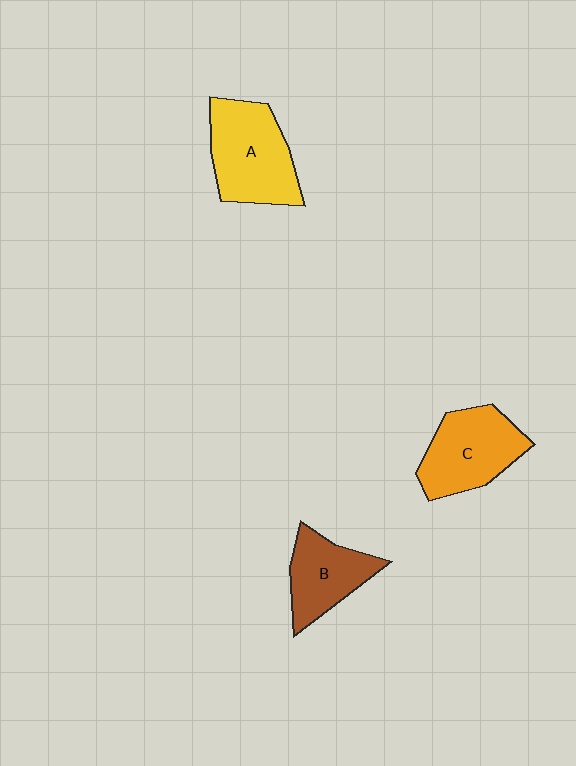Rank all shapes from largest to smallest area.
From largest to smallest: A (yellow), C (orange), B (brown).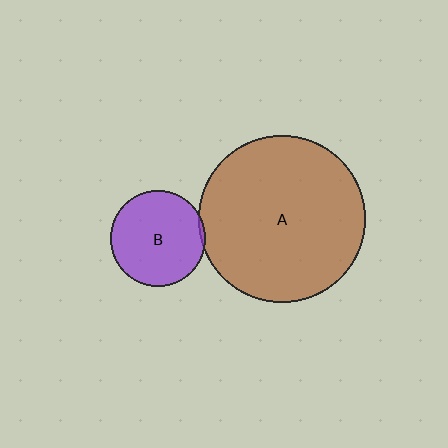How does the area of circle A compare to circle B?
Approximately 3.1 times.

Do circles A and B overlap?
Yes.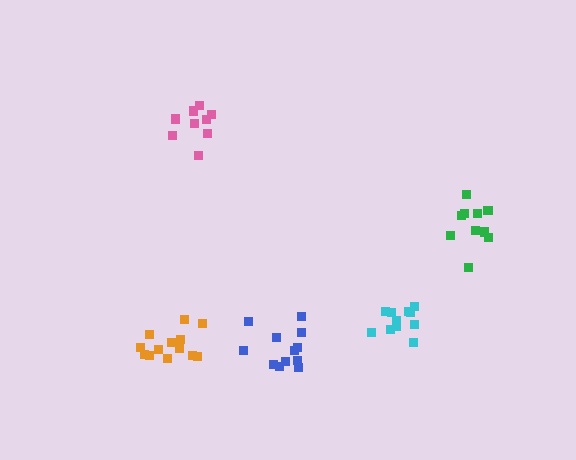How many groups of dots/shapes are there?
There are 5 groups.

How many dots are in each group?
Group 1: 12 dots, Group 2: 9 dots, Group 3: 10 dots, Group 4: 11 dots, Group 5: 13 dots (55 total).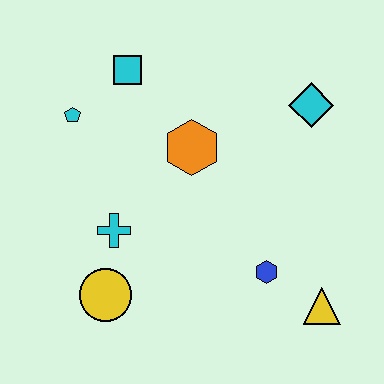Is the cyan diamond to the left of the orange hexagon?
No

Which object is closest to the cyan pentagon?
The cyan square is closest to the cyan pentagon.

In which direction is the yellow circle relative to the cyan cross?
The yellow circle is below the cyan cross.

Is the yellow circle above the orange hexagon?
No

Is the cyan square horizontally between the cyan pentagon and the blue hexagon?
Yes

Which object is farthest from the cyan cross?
The cyan diamond is farthest from the cyan cross.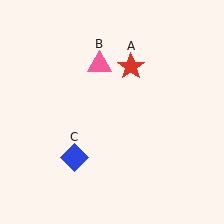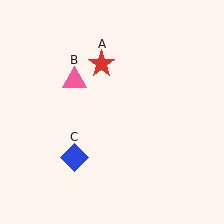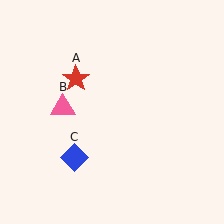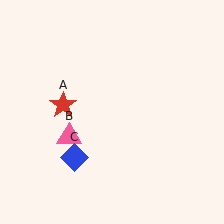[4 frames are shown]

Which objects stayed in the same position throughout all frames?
Blue diamond (object C) remained stationary.